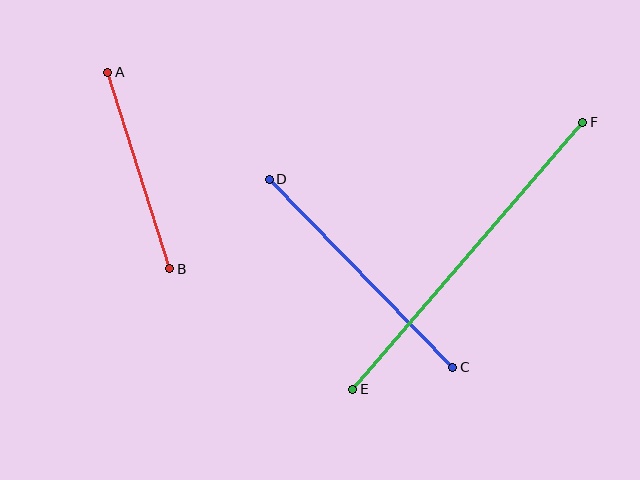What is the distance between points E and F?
The distance is approximately 353 pixels.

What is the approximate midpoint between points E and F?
The midpoint is at approximately (468, 256) pixels.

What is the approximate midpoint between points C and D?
The midpoint is at approximately (361, 273) pixels.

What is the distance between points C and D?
The distance is approximately 263 pixels.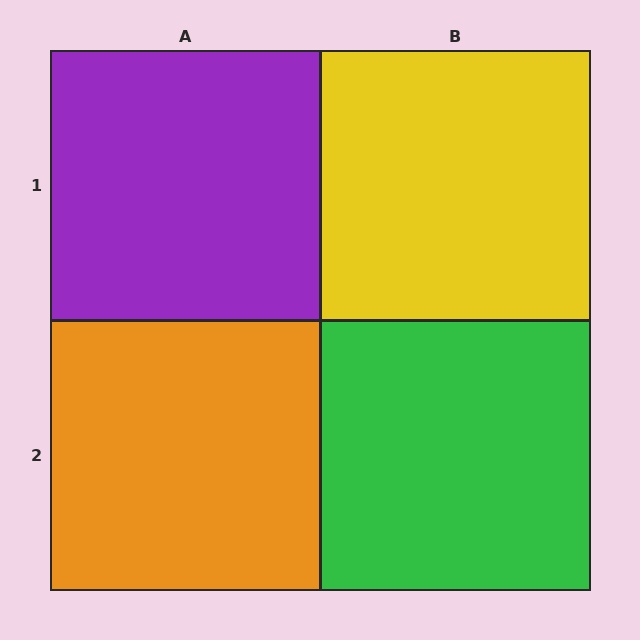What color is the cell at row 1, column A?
Purple.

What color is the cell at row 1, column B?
Yellow.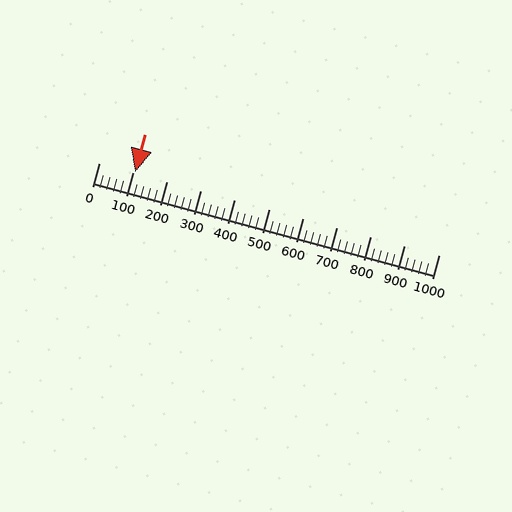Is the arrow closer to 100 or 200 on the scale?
The arrow is closer to 100.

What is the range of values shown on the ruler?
The ruler shows values from 0 to 1000.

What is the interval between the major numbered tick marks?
The major tick marks are spaced 100 units apart.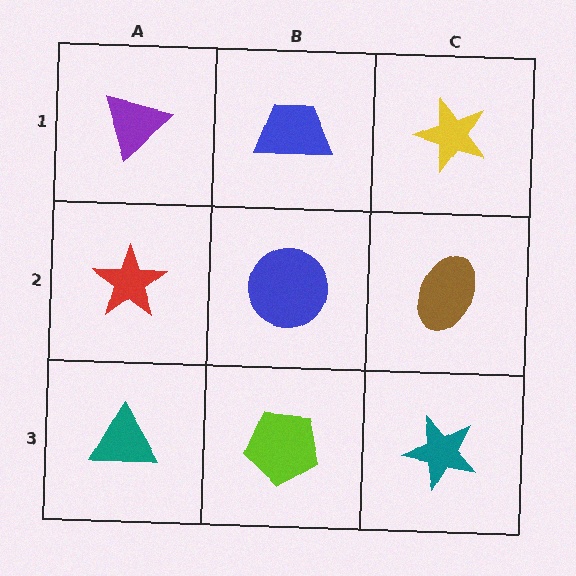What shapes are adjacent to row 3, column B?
A blue circle (row 2, column B), a teal triangle (row 3, column A), a teal star (row 3, column C).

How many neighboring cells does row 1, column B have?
3.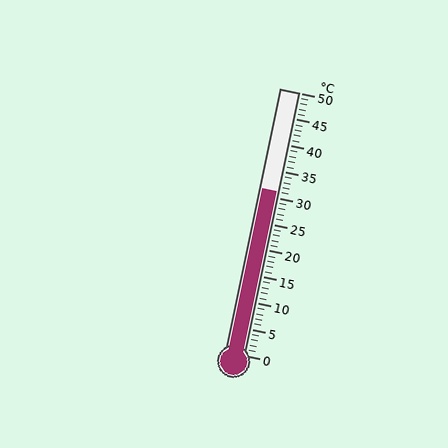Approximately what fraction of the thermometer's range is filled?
The thermometer is filled to approximately 60% of its range.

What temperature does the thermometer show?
The thermometer shows approximately 31°C.